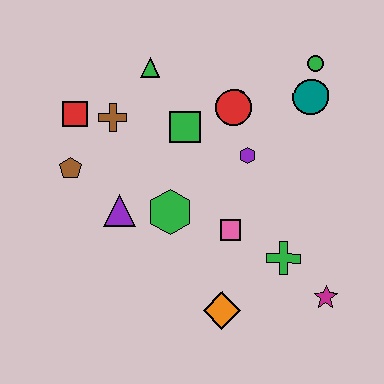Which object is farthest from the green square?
The magenta star is farthest from the green square.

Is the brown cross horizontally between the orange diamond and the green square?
No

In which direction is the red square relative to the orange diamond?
The red square is above the orange diamond.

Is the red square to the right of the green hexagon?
No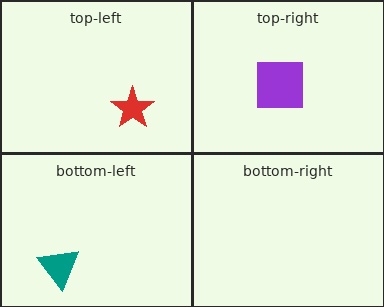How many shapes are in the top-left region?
1.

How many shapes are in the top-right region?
1.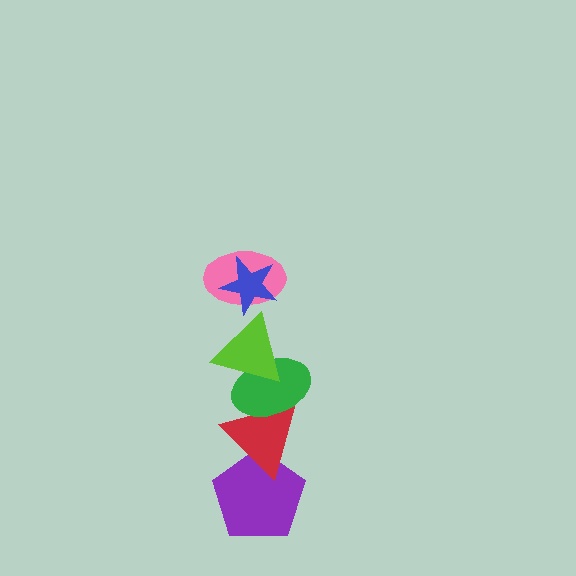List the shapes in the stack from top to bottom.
From top to bottom: the blue star, the pink ellipse, the lime triangle, the green ellipse, the red triangle, the purple pentagon.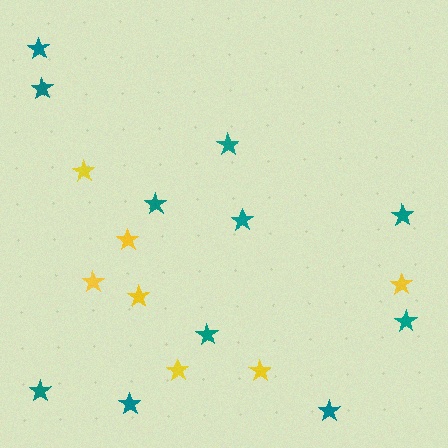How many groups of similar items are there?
There are 2 groups: one group of teal stars (11) and one group of yellow stars (7).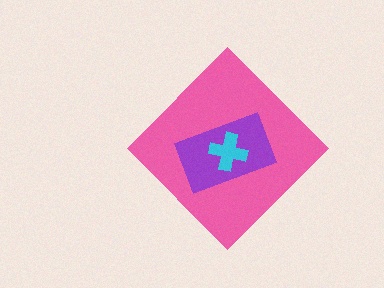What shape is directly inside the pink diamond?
The purple rectangle.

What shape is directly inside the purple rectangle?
The cyan cross.